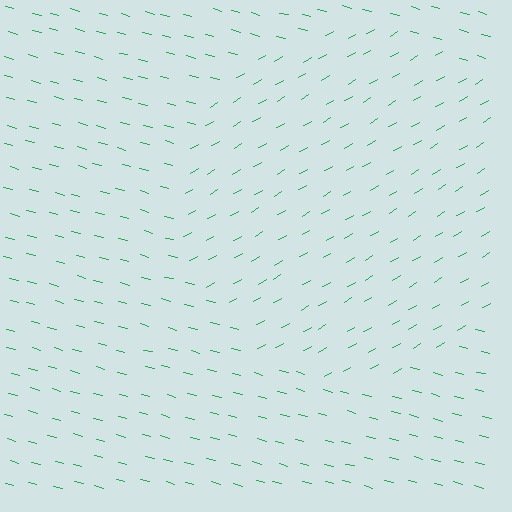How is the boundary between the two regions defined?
The boundary is defined purely by a change in line orientation (approximately 45 degrees difference). All lines are the same color and thickness.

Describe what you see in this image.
The image is filled with small green line segments. A circle region in the image has lines oriented differently from the surrounding lines, creating a visible texture boundary.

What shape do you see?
I see a circle.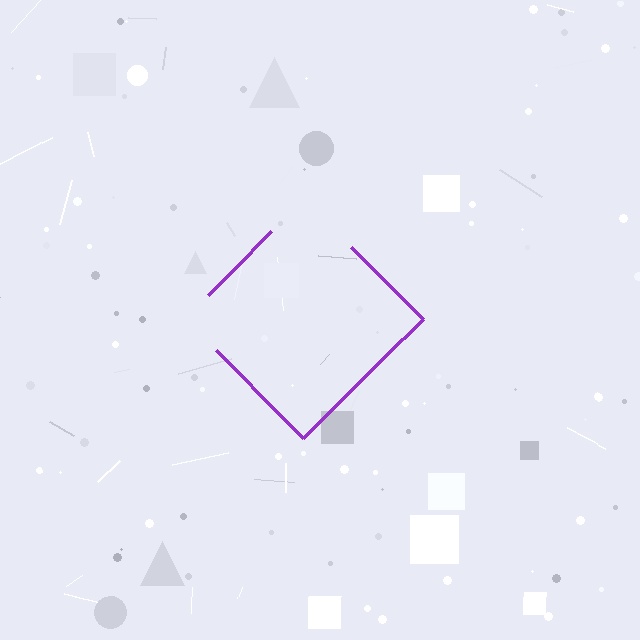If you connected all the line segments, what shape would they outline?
They would outline a diamond.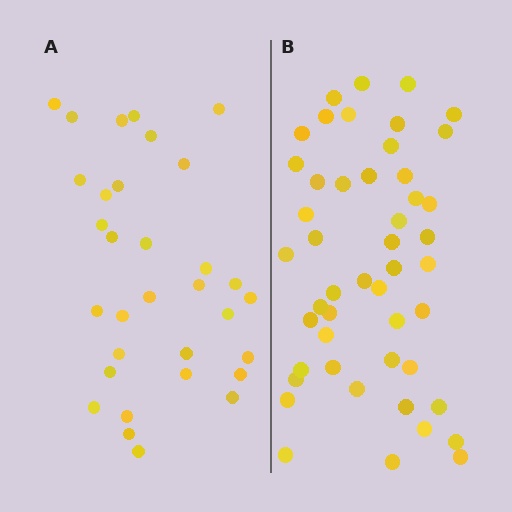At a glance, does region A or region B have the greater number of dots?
Region B (the right region) has more dots.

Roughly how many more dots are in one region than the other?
Region B has approximately 15 more dots than region A.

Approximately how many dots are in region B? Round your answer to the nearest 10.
About 50 dots. (The exact count is 48, which rounds to 50.)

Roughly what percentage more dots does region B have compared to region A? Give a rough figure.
About 50% more.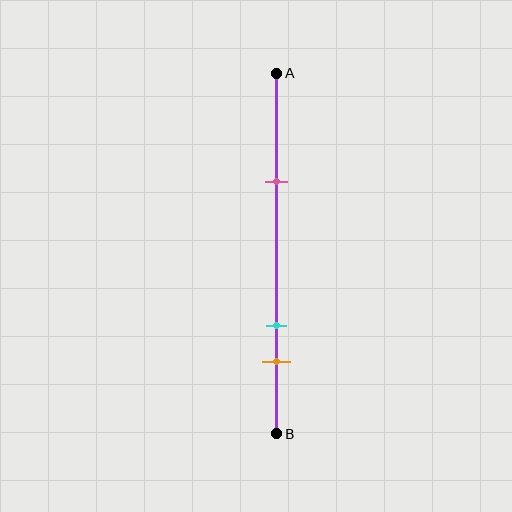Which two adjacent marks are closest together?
The cyan and orange marks are the closest adjacent pair.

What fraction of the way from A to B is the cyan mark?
The cyan mark is approximately 70% (0.7) of the way from A to B.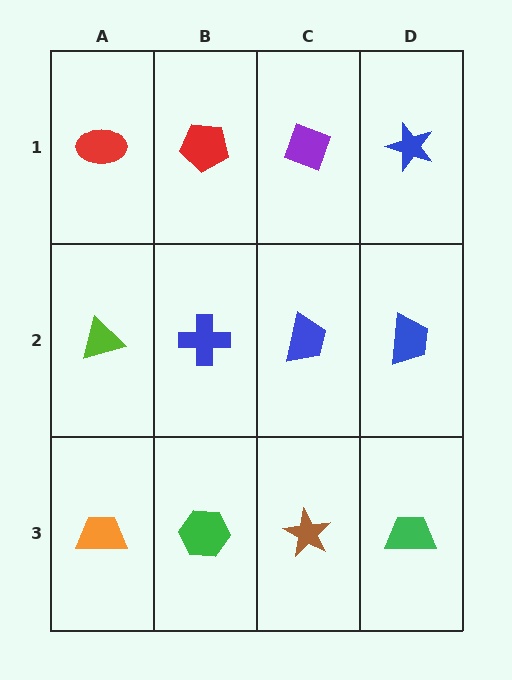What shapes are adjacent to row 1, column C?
A blue trapezoid (row 2, column C), a red pentagon (row 1, column B), a blue star (row 1, column D).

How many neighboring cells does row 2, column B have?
4.